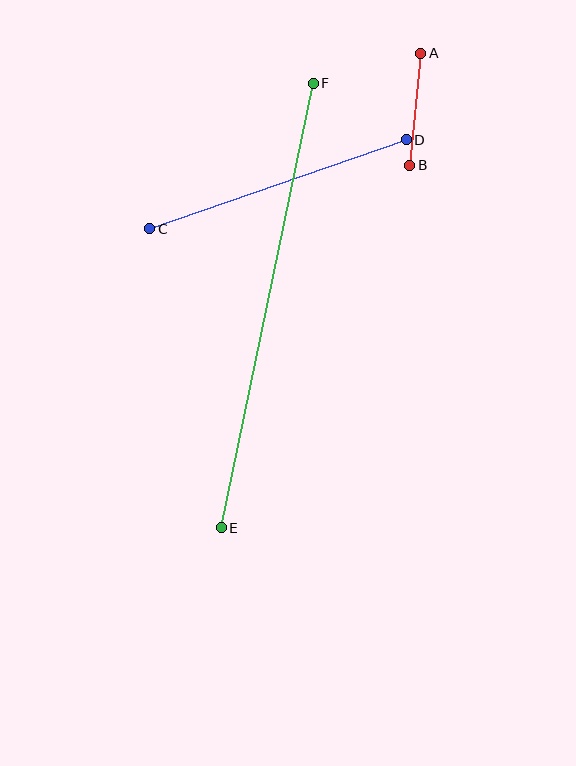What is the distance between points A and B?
The distance is approximately 112 pixels.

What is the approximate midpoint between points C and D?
The midpoint is at approximately (278, 184) pixels.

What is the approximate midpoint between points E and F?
The midpoint is at approximately (267, 305) pixels.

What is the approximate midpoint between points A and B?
The midpoint is at approximately (415, 109) pixels.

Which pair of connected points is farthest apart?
Points E and F are farthest apart.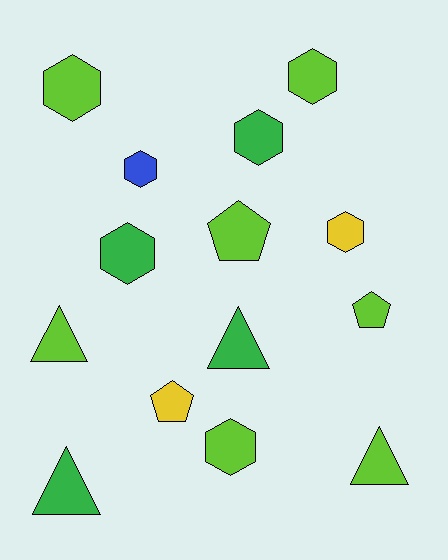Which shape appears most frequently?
Hexagon, with 7 objects.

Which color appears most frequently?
Lime, with 7 objects.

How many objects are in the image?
There are 14 objects.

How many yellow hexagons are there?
There is 1 yellow hexagon.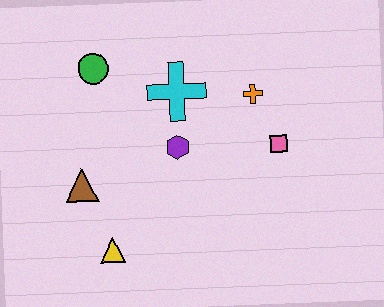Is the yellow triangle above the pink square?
No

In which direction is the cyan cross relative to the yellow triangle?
The cyan cross is above the yellow triangle.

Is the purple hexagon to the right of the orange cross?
No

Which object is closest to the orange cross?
The pink square is closest to the orange cross.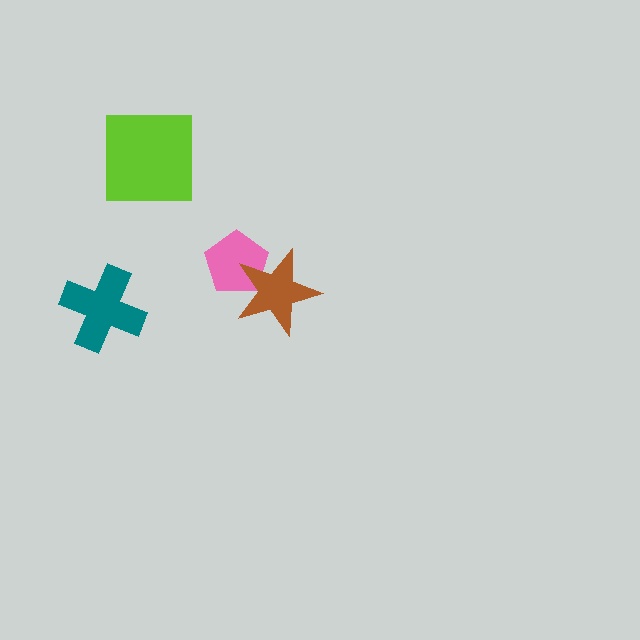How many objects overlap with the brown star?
1 object overlaps with the brown star.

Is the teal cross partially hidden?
No, no other shape covers it.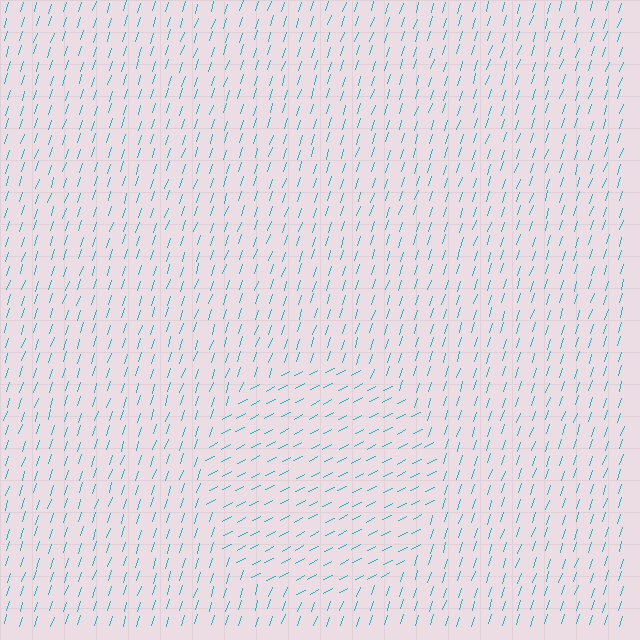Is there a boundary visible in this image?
Yes, there is a texture boundary formed by a change in line orientation.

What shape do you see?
I see a circle.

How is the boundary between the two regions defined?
The boundary is defined purely by a change in line orientation (approximately 45 degrees difference). All lines are the same color and thickness.